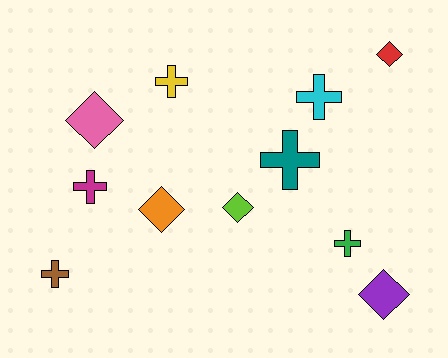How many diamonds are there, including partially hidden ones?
There are 5 diamonds.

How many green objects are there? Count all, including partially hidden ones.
There is 1 green object.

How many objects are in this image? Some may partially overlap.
There are 11 objects.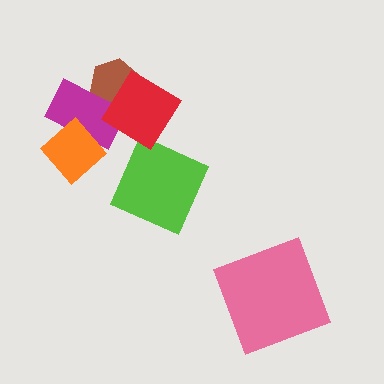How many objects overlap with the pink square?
0 objects overlap with the pink square.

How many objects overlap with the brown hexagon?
2 objects overlap with the brown hexagon.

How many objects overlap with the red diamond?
2 objects overlap with the red diamond.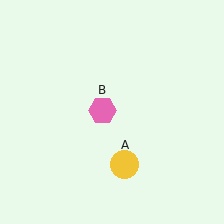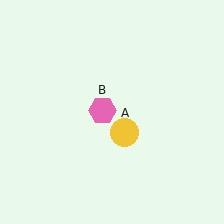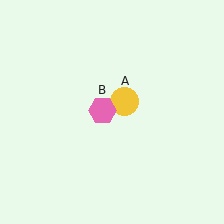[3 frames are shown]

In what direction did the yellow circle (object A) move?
The yellow circle (object A) moved up.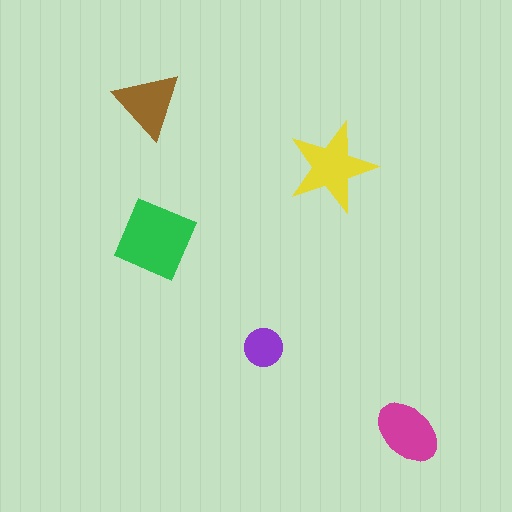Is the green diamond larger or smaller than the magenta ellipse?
Larger.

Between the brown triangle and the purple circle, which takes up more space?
The brown triangle.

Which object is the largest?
The green diamond.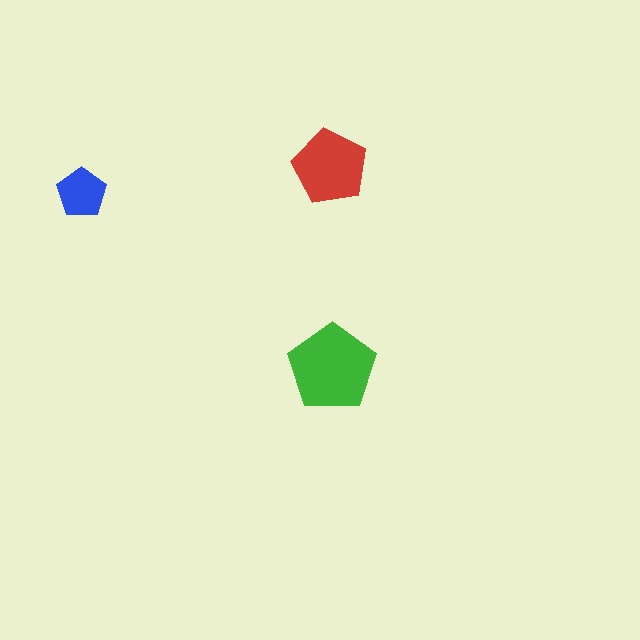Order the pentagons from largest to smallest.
the green one, the red one, the blue one.